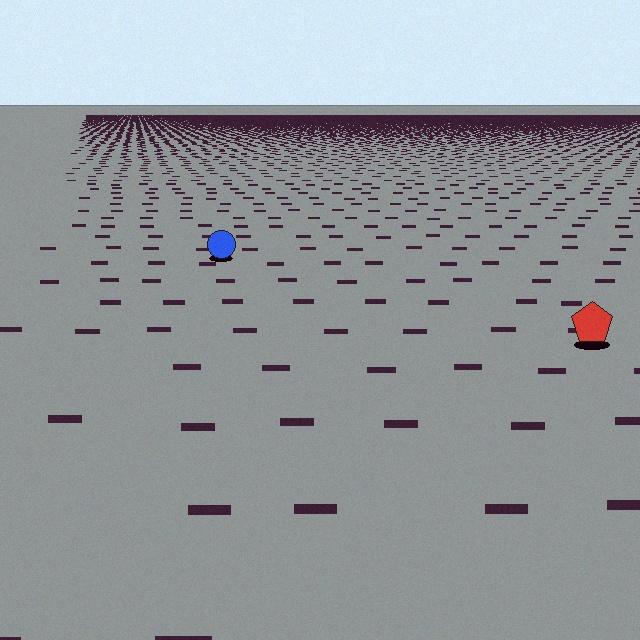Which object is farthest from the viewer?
The blue circle is farthest from the viewer. It appears smaller and the ground texture around it is denser.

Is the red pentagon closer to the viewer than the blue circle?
Yes. The red pentagon is closer — you can tell from the texture gradient: the ground texture is coarser near it.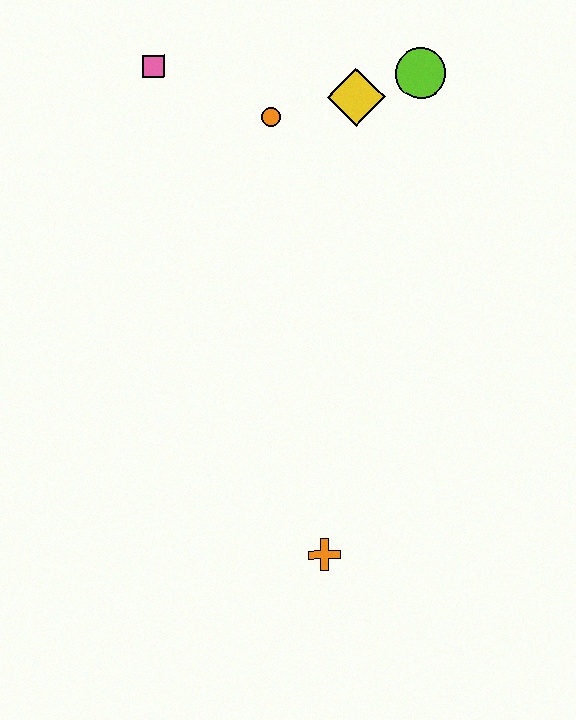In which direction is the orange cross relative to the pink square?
The orange cross is below the pink square.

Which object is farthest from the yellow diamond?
The orange cross is farthest from the yellow diamond.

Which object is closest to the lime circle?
The yellow diamond is closest to the lime circle.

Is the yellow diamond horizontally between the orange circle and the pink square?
No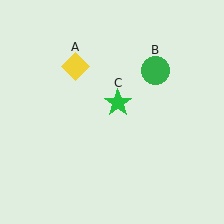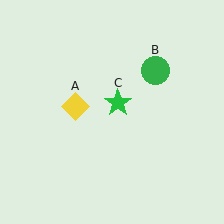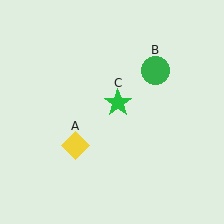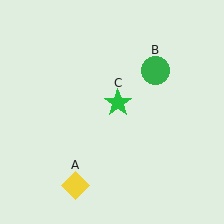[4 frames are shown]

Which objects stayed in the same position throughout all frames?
Green circle (object B) and green star (object C) remained stationary.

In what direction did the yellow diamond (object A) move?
The yellow diamond (object A) moved down.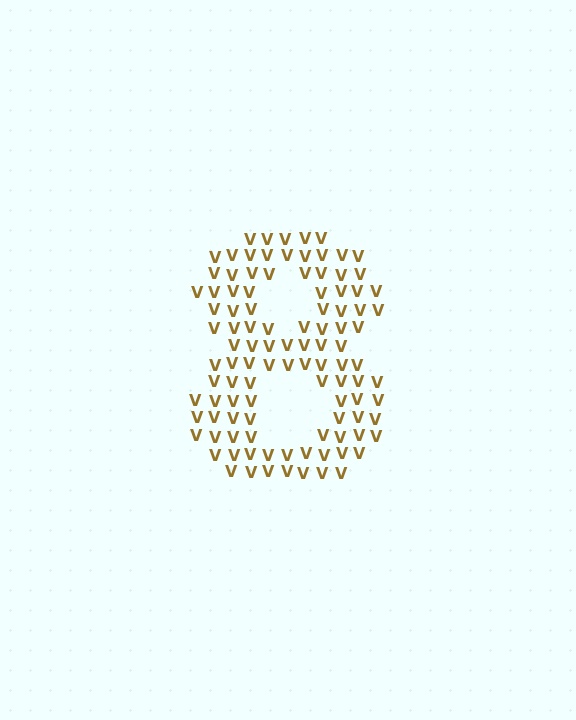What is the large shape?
The large shape is the digit 8.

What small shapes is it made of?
It is made of small letter V's.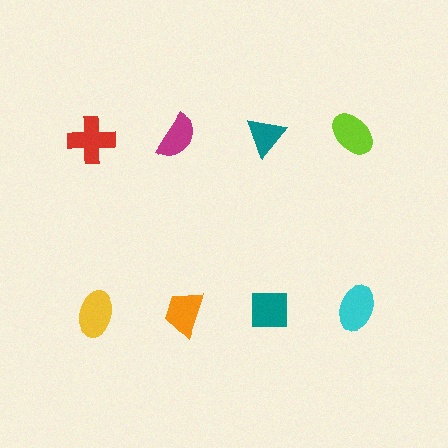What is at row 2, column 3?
A teal square.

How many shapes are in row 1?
4 shapes.